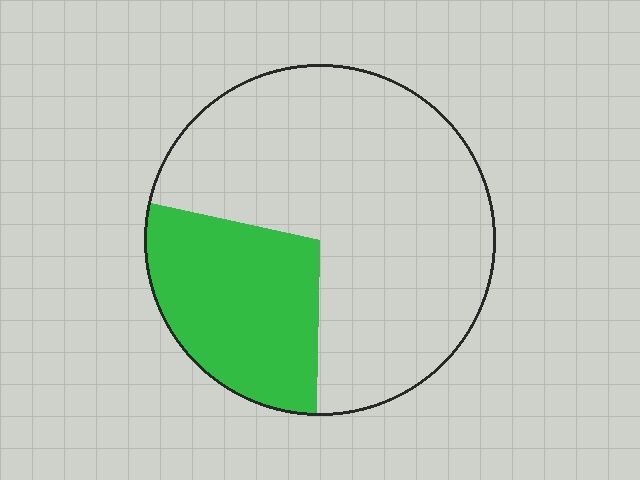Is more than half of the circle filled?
No.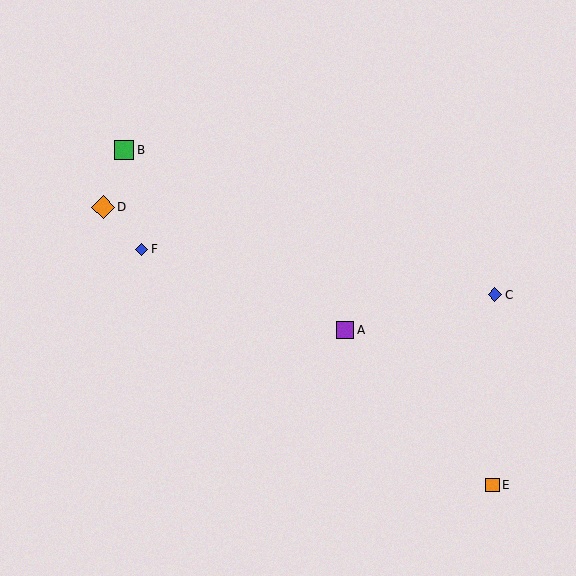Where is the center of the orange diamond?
The center of the orange diamond is at (103, 207).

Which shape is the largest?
The orange diamond (labeled D) is the largest.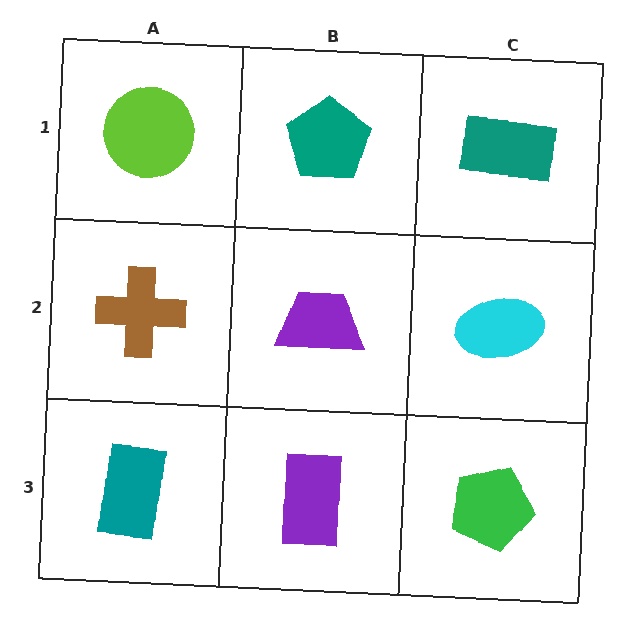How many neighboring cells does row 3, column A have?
2.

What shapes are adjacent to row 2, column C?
A teal rectangle (row 1, column C), a green pentagon (row 3, column C), a purple trapezoid (row 2, column B).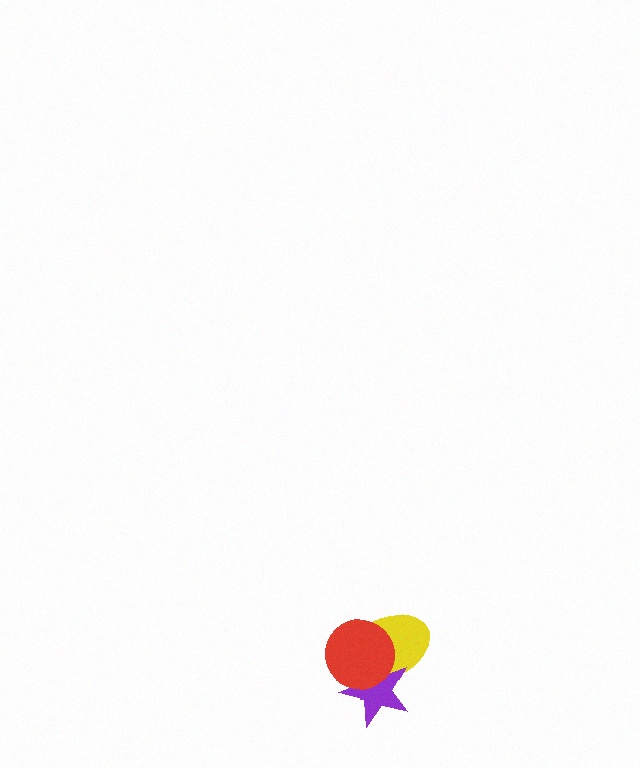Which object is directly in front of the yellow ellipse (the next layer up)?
The purple star is directly in front of the yellow ellipse.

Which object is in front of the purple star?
The red circle is in front of the purple star.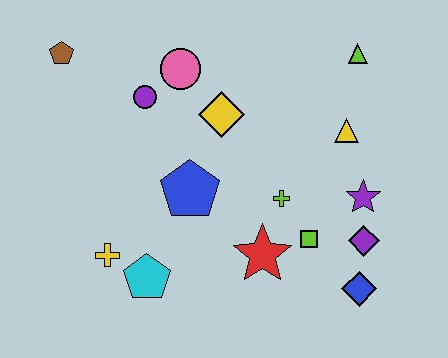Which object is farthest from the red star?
The brown pentagon is farthest from the red star.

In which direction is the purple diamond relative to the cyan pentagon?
The purple diamond is to the right of the cyan pentagon.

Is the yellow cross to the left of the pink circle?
Yes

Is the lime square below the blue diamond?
No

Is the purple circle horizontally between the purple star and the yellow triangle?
No